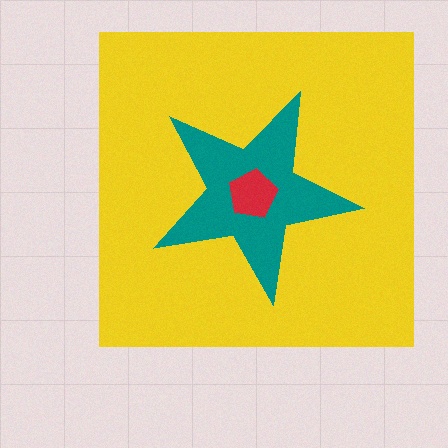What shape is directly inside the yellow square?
The teal star.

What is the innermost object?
The red pentagon.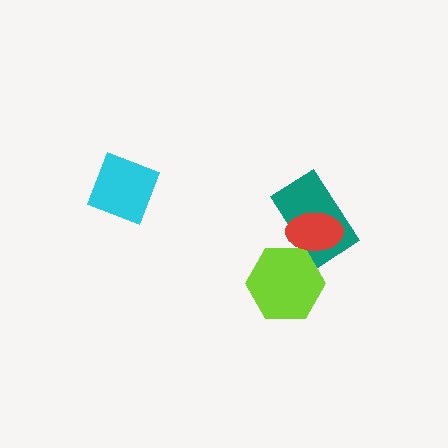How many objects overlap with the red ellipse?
2 objects overlap with the red ellipse.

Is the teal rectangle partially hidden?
Yes, it is partially covered by another shape.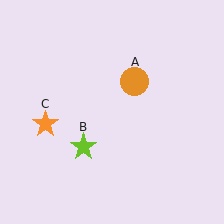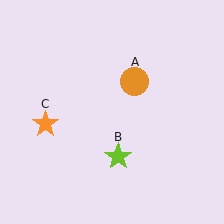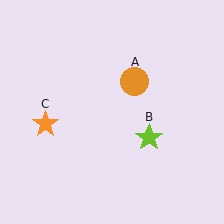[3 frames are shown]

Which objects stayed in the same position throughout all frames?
Orange circle (object A) and orange star (object C) remained stationary.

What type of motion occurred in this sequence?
The lime star (object B) rotated counterclockwise around the center of the scene.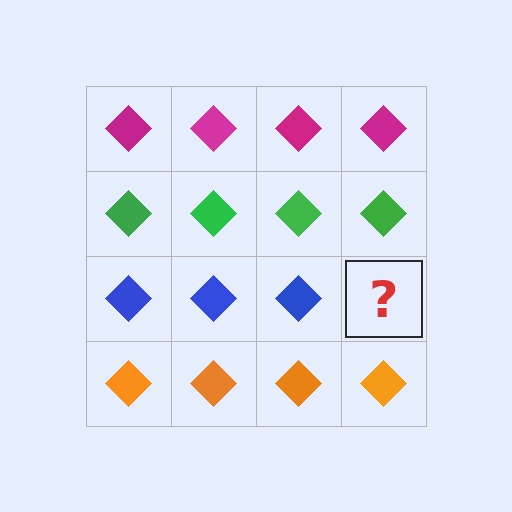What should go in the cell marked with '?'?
The missing cell should contain a blue diamond.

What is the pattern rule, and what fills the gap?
The rule is that each row has a consistent color. The gap should be filled with a blue diamond.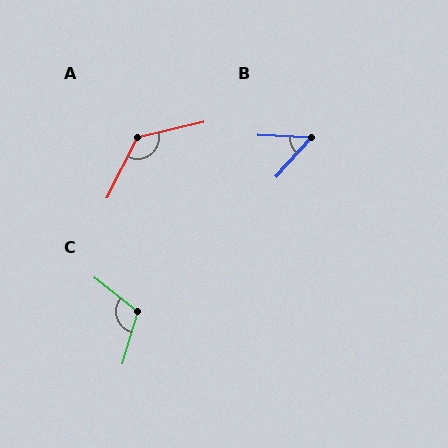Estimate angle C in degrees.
Approximately 112 degrees.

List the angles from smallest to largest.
B (51°), C (112°), A (130°).